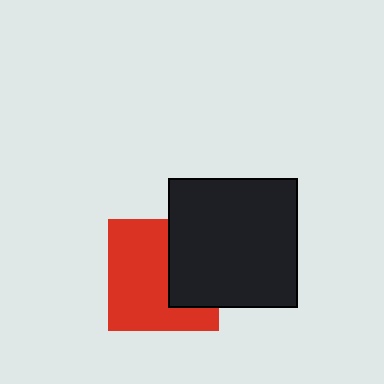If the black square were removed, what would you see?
You would see the complete red square.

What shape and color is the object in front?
The object in front is a black square.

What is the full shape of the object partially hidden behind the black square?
The partially hidden object is a red square.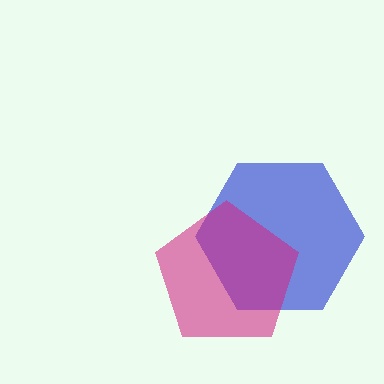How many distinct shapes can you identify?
There are 2 distinct shapes: a blue hexagon, a magenta pentagon.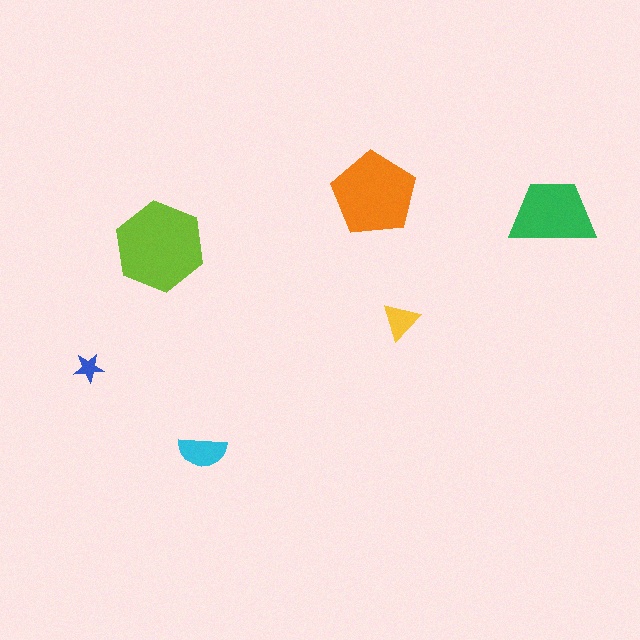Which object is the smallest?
The blue star.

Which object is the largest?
The lime hexagon.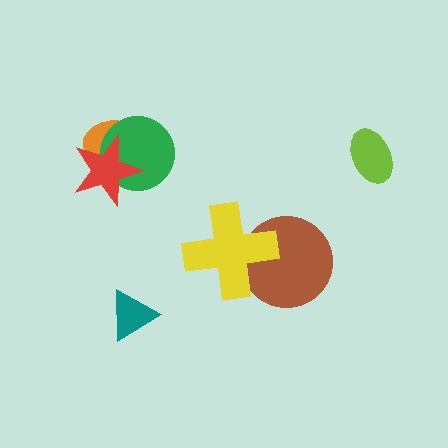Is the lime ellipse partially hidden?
No, no other shape covers it.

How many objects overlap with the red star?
2 objects overlap with the red star.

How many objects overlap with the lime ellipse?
0 objects overlap with the lime ellipse.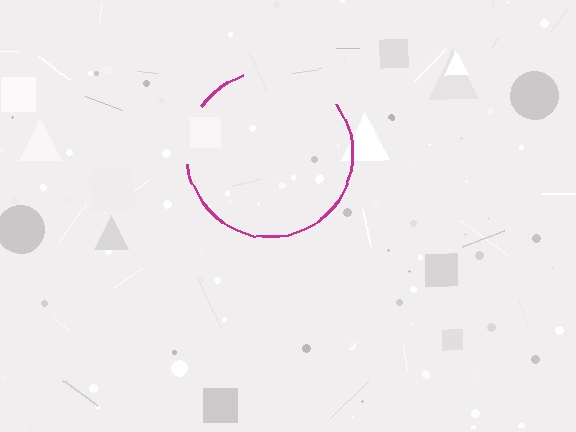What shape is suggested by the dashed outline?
The dashed outline suggests a circle.